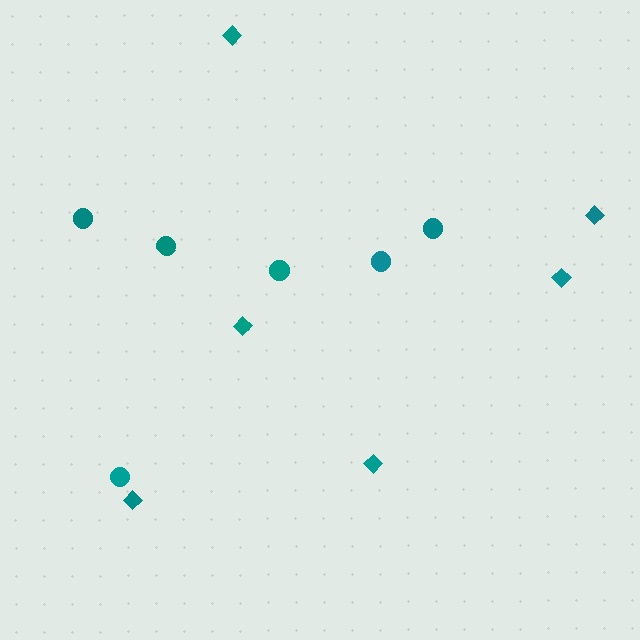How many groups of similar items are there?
There are 2 groups: one group of diamonds (6) and one group of circles (6).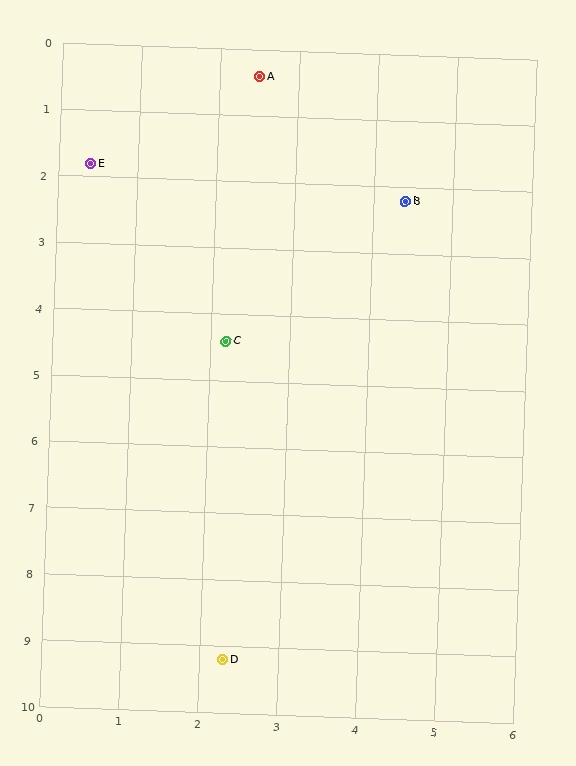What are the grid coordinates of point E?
Point E is at approximately (0.4, 1.8).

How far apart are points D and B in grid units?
Points D and B are about 7.3 grid units apart.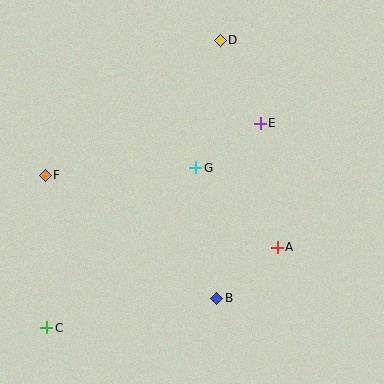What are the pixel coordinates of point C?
Point C is at (47, 328).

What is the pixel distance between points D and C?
The distance between D and C is 336 pixels.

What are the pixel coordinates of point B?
Point B is at (217, 298).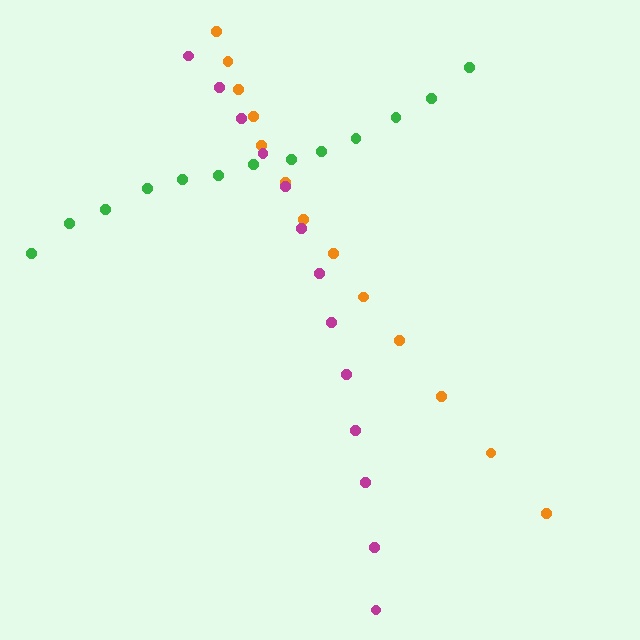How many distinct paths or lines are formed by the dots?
There are 3 distinct paths.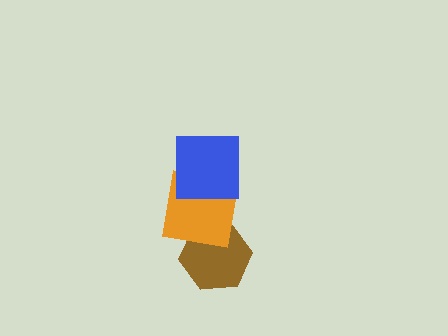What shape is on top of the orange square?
The blue square is on top of the orange square.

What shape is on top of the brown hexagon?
The orange square is on top of the brown hexagon.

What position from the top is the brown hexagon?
The brown hexagon is 3rd from the top.